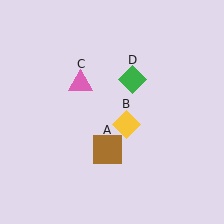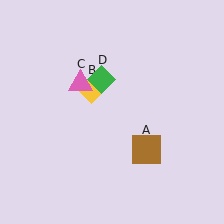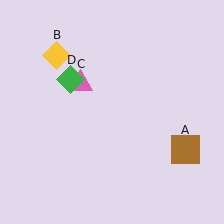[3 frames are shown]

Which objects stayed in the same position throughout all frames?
Pink triangle (object C) remained stationary.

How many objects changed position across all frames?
3 objects changed position: brown square (object A), yellow diamond (object B), green diamond (object D).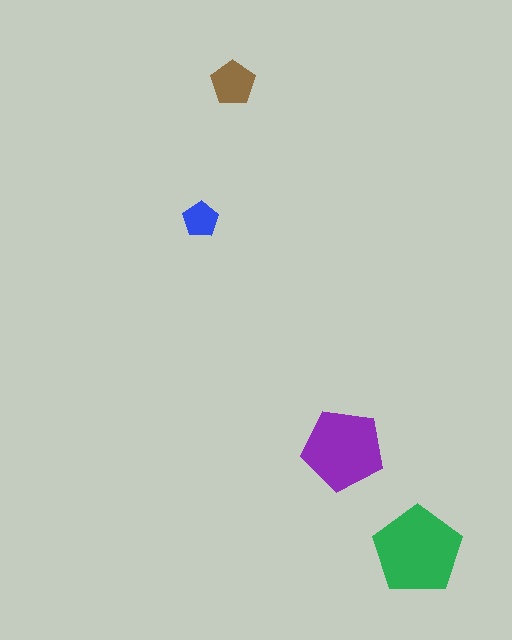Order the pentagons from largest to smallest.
the green one, the purple one, the brown one, the blue one.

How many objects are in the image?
There are 4 objects in the image.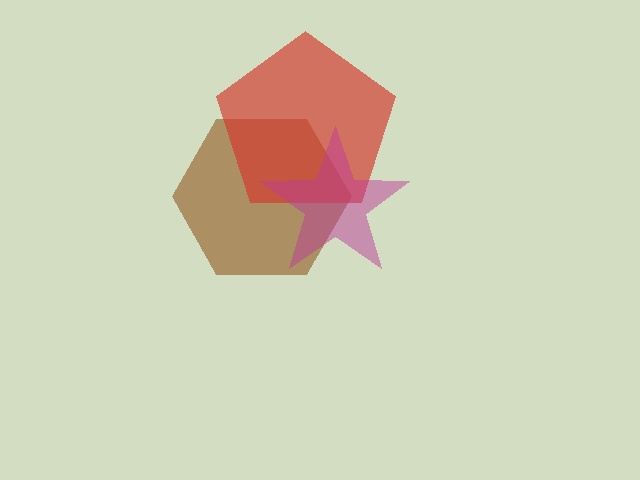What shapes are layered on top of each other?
The layered shapes are: a brown hexagon, a red pentagon, a magenta star.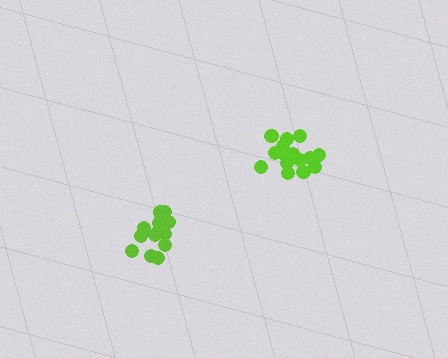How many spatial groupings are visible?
There are 2 spatial groupings.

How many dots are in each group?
Group 1: 15 dots, Group 2: 15 dots (30 total).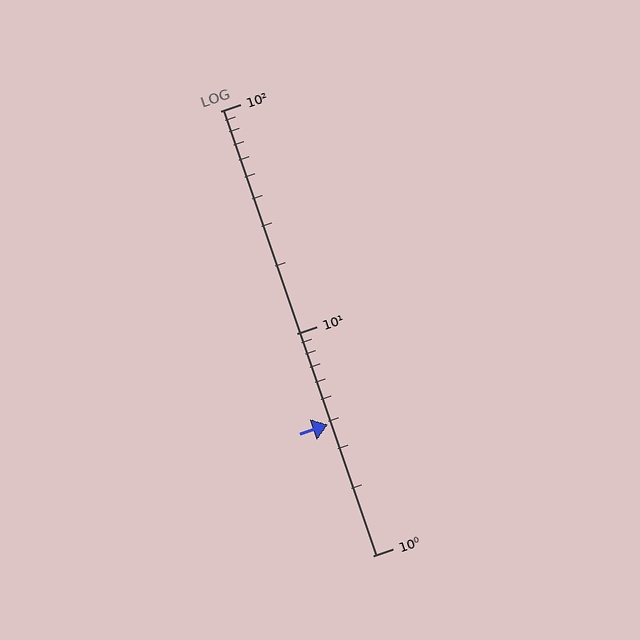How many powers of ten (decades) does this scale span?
The scale spans 2 decades, from 1 to 100.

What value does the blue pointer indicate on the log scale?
The pointer indicates approximately 3.9.